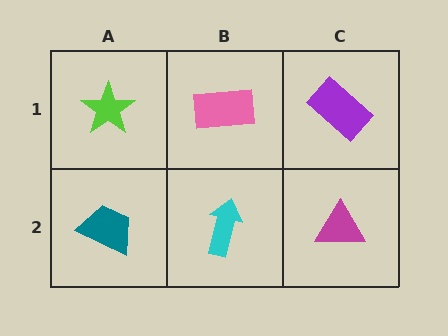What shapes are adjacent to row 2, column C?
A purple rectangle (row 1, column C), a cyan arrow (row 2, column B).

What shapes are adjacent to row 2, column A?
A lime star (row 1, column A), a cyan arrow (row 2, column B).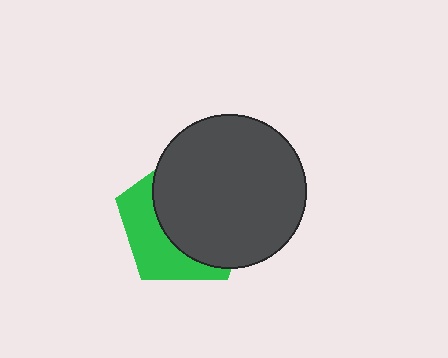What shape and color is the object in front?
The object in front is a dark gray circle.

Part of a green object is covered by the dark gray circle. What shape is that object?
It is a pentagon.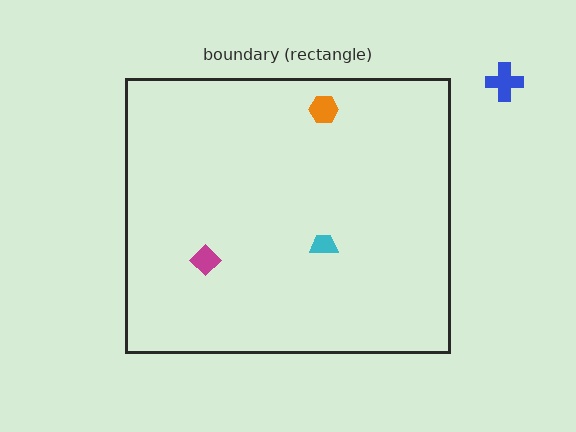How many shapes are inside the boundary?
3 inside, 1 outside.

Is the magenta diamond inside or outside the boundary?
Inside.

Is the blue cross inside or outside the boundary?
Outside.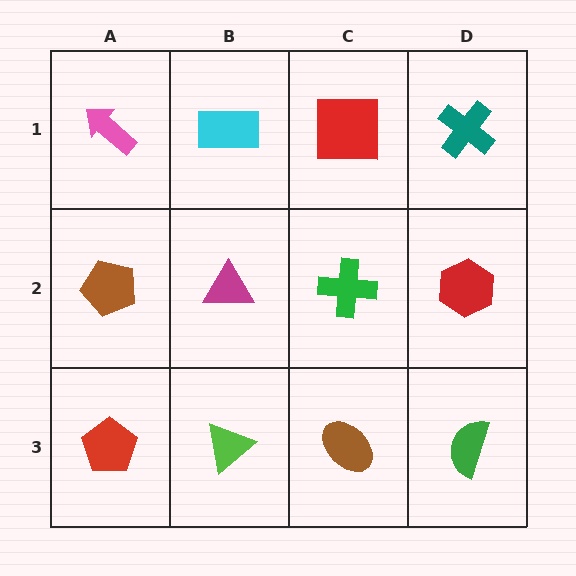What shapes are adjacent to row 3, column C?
A green cross (row 2, column C), a lime triangle (row 3, column B), a green semicircle (row 3, column D).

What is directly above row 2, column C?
A red square.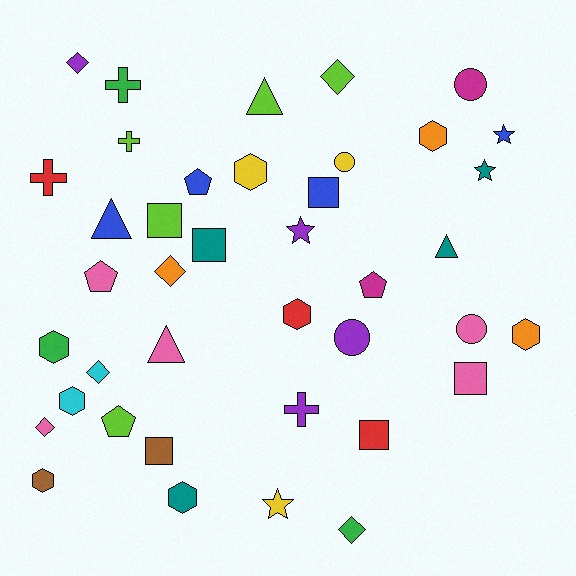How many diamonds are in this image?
There are 6 diamonds.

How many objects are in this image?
There are 40 objects.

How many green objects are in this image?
There are 3 green objects.